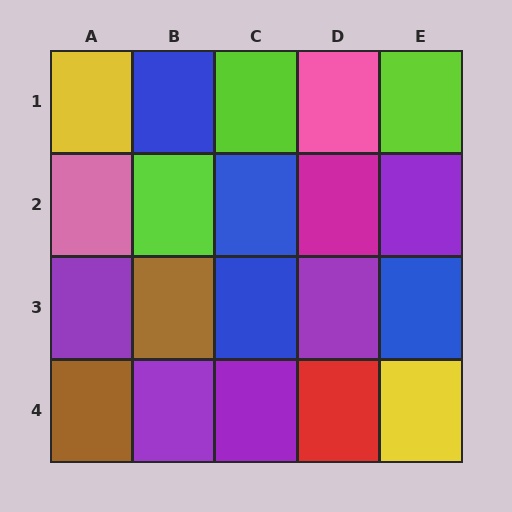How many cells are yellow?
2 cells are yellow.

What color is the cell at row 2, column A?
Pink.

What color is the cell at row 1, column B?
Blue.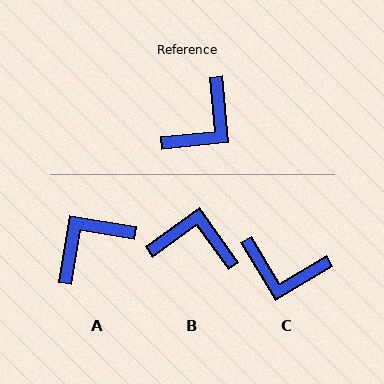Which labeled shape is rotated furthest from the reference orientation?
A, about 165 degrees away.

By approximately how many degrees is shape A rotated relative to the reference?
Approximately 165 degrees counter-clockwise.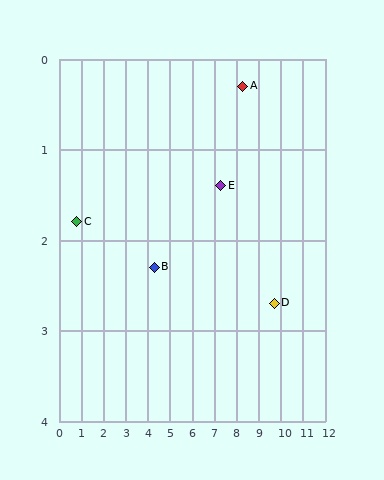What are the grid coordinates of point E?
Point E is at approximately (7.3, 1.4).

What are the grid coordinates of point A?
Point A is at approximately (8.3, 0.3).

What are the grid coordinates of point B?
Point B is at approximately (4.3, 2.3).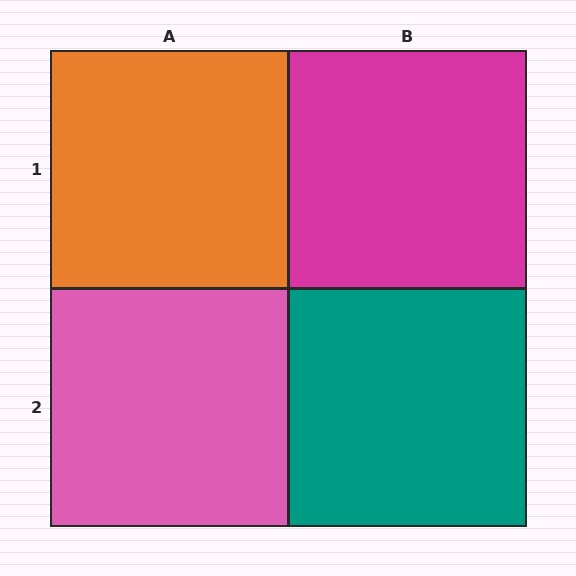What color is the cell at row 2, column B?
Teal.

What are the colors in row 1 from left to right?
Orange, magenta.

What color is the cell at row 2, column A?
Pink.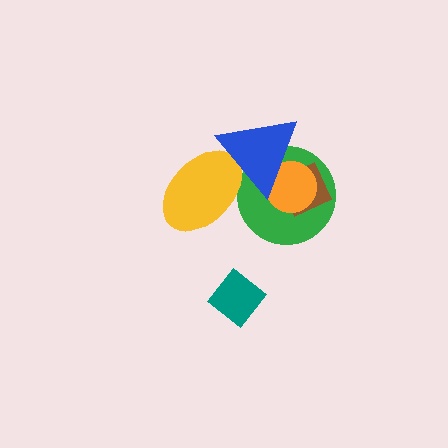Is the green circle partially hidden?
Yes, it is partially covered by another shape.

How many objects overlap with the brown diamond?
3 objects overlap with the brown diamond.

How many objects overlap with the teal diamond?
0 objects overlap with the teal diamond.